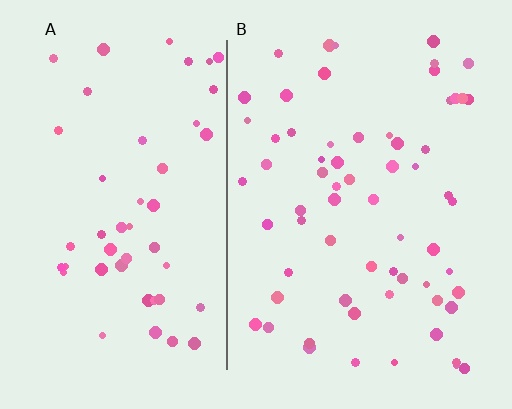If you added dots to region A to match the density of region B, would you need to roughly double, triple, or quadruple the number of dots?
Approximately double.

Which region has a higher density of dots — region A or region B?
B (the right).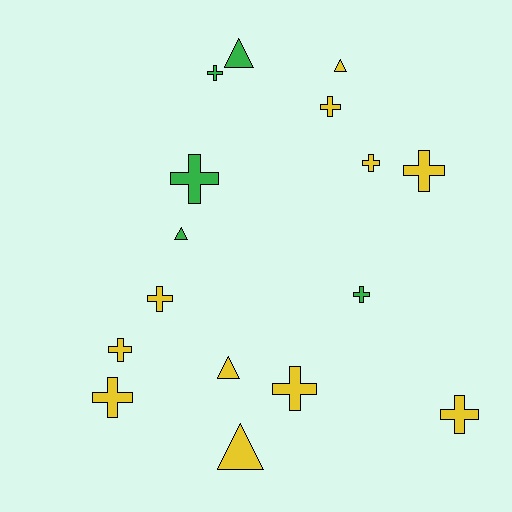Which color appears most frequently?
Yellow, with 11 objects.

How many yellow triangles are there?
There are 3 yellow triangles.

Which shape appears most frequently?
Cross, with 11 objects.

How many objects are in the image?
There are 16 objects.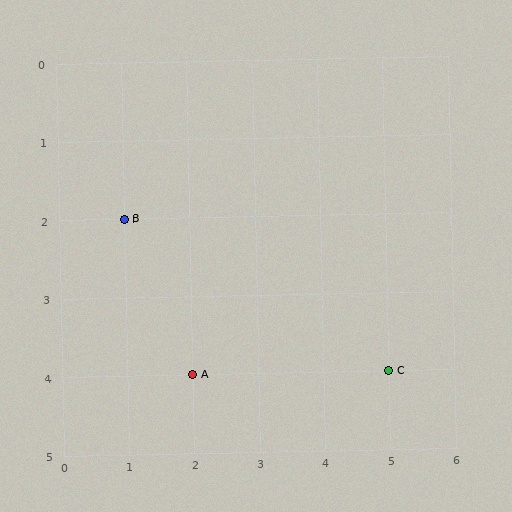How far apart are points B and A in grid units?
Points B and A are 1 column and 2 rows apart (about 2.2 grid units diagonally).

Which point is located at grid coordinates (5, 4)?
Point C is at (5, 4).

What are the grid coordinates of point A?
Point A is at grid coordinates (2, 4).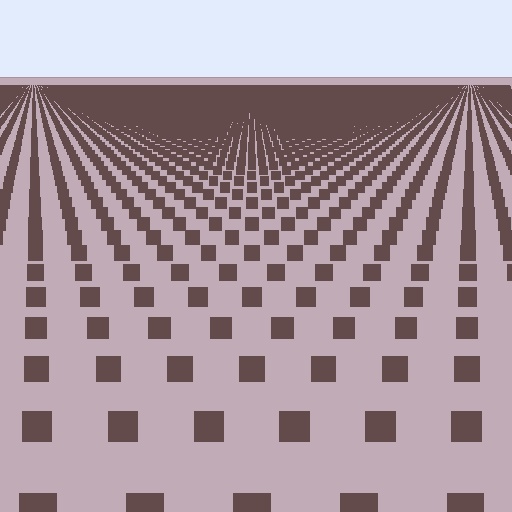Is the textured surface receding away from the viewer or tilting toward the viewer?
The surface is receding away from the viewer. Texture elements get smaller and denser toward the top.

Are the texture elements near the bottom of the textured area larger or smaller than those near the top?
Larger. Near the bottom, elements are closer to the viewer and appear at a bigger on-screen size.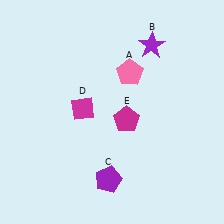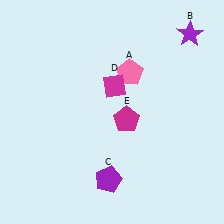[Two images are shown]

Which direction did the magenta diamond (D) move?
The magenta diamond (D) moved right.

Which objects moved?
The objects that moved are: the purple star (B), the magenta diamond (D).